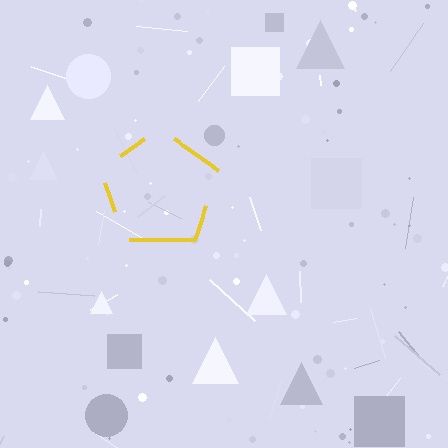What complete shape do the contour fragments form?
The contour fragments form a pentagon.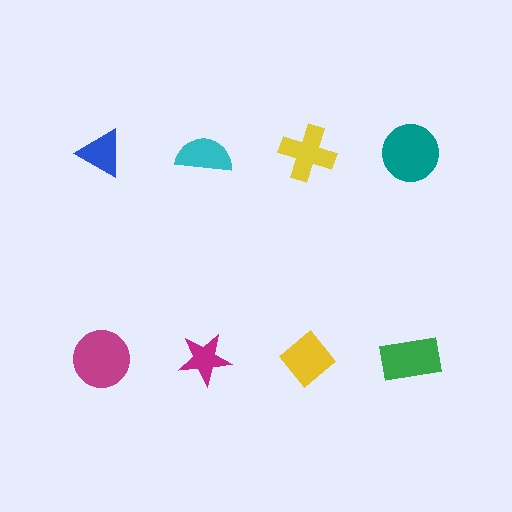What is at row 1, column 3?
A yellow cross.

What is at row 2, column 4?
A green rectangle.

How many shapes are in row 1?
4 shapes.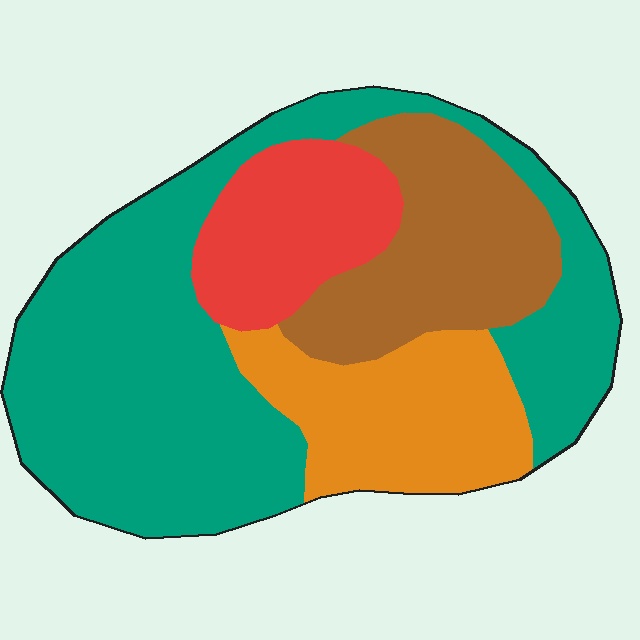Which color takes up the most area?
Teal, at roughly 50%.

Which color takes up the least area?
Red, at roughly 15%.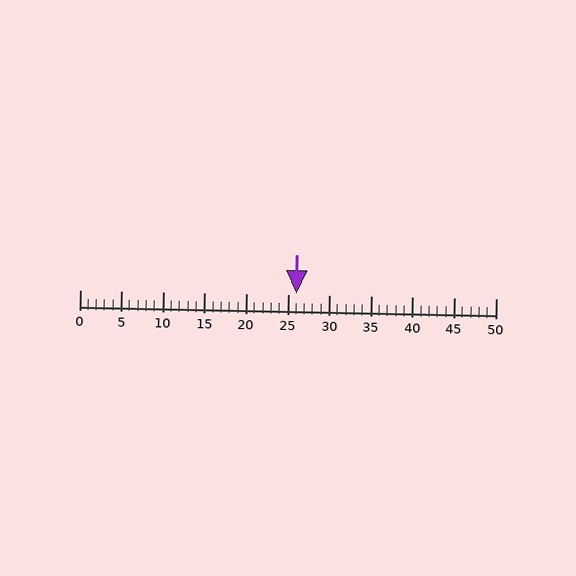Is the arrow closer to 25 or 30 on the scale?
The arrow is closer to 25.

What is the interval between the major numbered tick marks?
The major tick marks are spaced 5 units apart.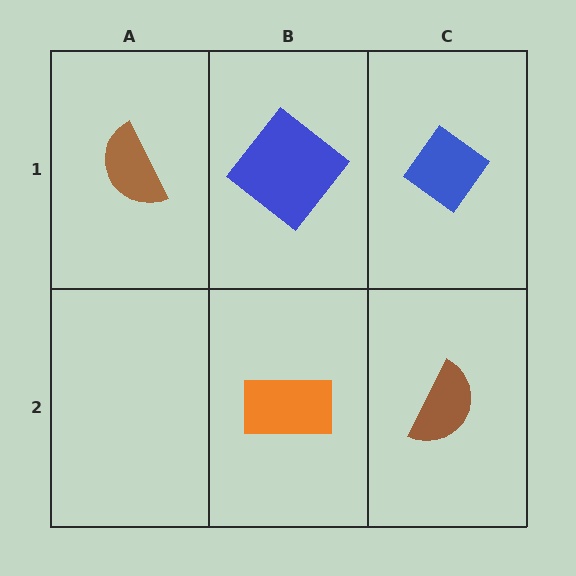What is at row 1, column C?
A blue diamond.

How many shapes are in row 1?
3 shapes.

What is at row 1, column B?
A blue diamond.